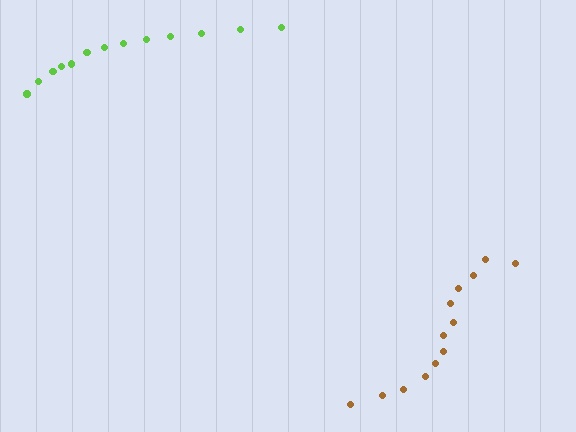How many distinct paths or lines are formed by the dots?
There are 2 distinct paths.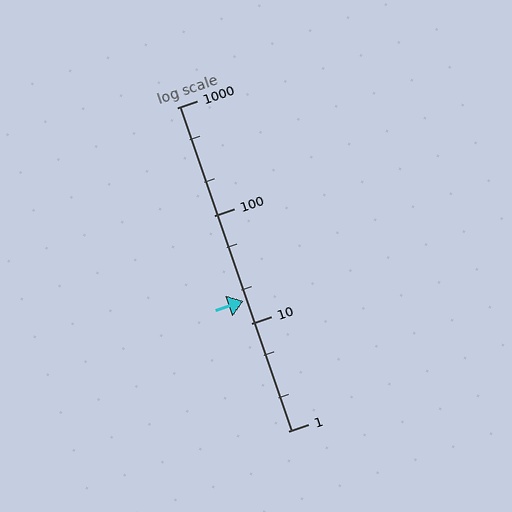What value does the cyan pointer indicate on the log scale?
The pointer indicates approximately 16.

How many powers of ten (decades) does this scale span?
The scale spans 3 decades, from 1 to 1000.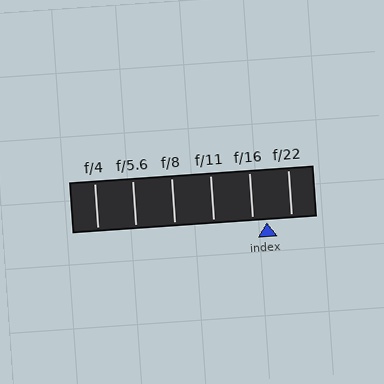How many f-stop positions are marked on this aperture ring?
There are 6 f-stop positions marked.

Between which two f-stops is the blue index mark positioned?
The index mark is between f/16 and f/22.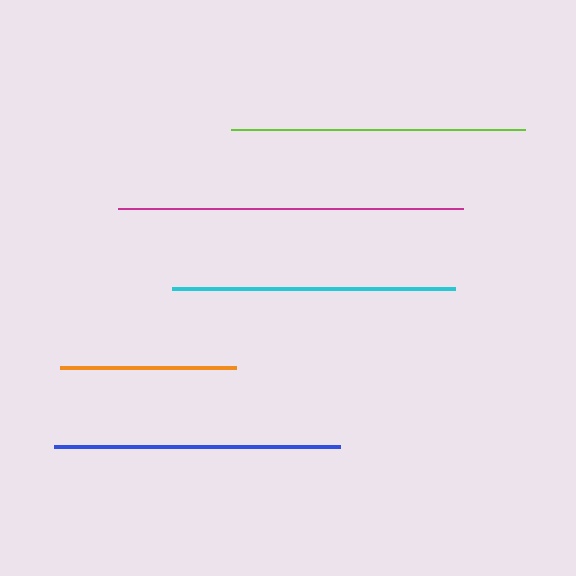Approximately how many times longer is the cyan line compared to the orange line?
The cyan line is approximately 1.6 times the length of the orange line.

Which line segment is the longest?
The magenta line is the longest at approximately 345 pixels.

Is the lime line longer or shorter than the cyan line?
The lime line is longer than the cyan line.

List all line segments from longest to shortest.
From longest to shortest: magenta, lime, blue, cyan, orange.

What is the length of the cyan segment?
The cyan segment is approximately 284 pixels long.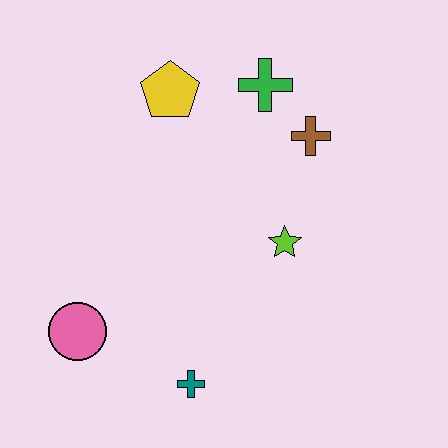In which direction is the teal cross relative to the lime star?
The teal cross is below the lime star.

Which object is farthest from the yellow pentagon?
The teal cross is farthest from the yellow pentagon.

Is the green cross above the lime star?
Yes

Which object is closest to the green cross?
The brown cross is closest to the green cross.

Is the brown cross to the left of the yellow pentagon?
No